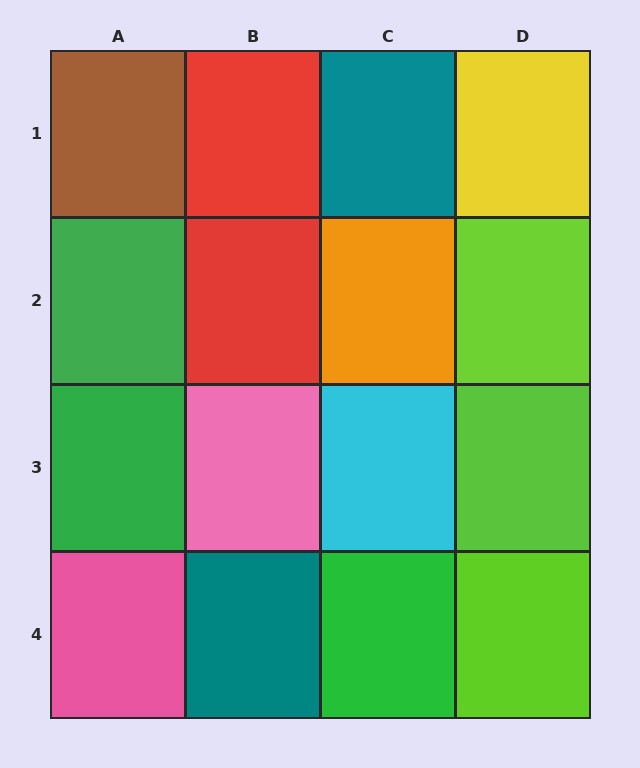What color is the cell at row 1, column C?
Teal.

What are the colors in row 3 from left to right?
Green, pink, cyan, lime.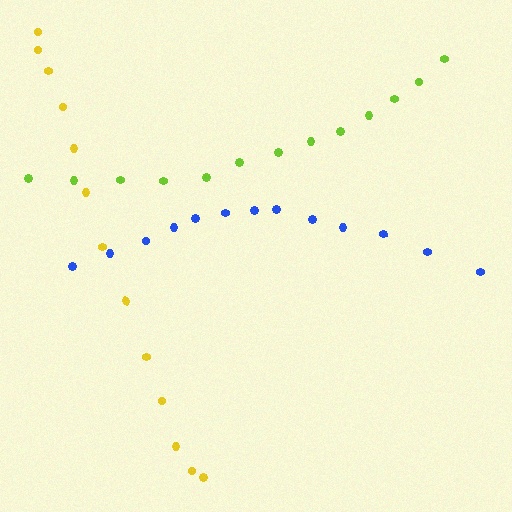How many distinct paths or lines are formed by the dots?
There are 3 distinct paths.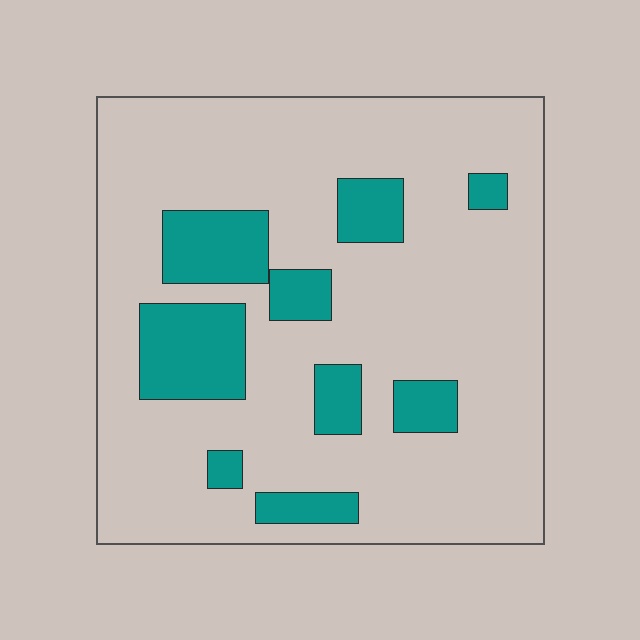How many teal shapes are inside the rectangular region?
9.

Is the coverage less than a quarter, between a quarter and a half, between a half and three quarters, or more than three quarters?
Less than a quarter.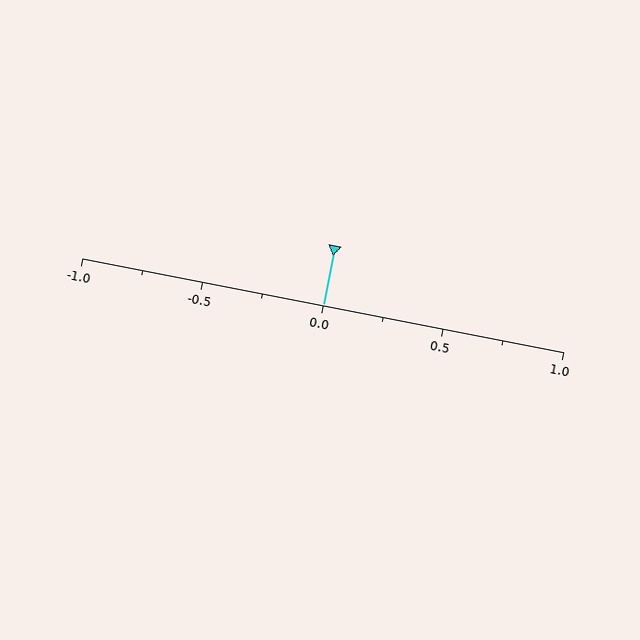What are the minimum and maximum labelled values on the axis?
The axis runs from -1.0 to 1.0.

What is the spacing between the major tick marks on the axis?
The major ticks are spaced 0.5 apart.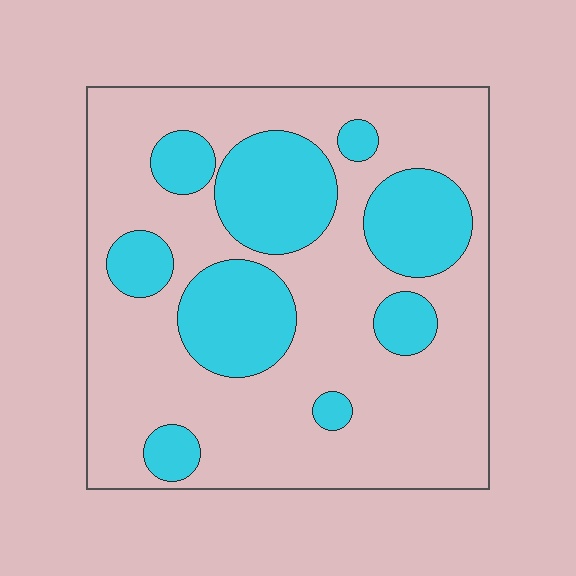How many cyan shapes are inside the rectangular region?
9.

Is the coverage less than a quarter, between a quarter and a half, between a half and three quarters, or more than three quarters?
Between a quarter and a half.